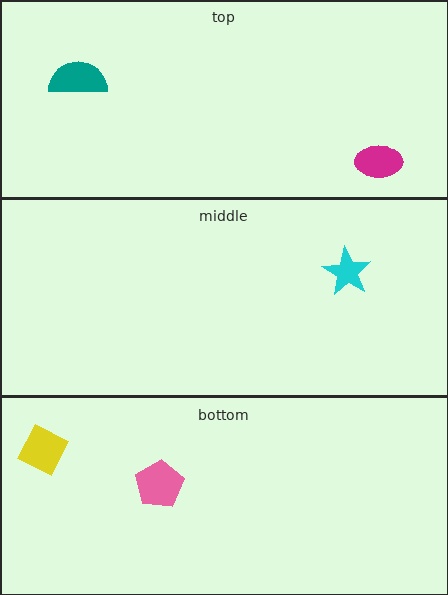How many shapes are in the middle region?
1.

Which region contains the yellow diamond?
The bottom region.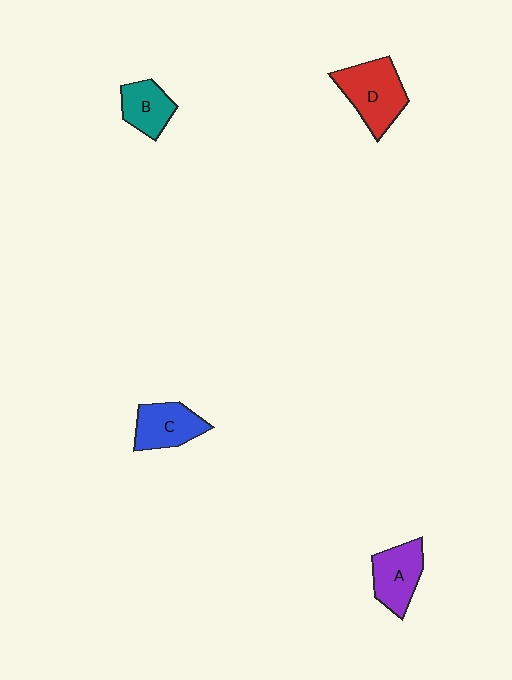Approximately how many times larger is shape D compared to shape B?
Approximately 1.6 times.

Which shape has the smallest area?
Shape B (teal).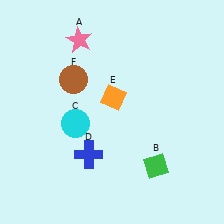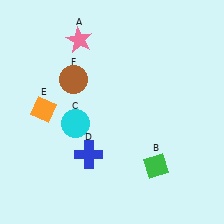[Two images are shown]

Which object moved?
The orange diamond (E) moved left.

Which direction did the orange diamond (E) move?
The orange diamond (E) moved left.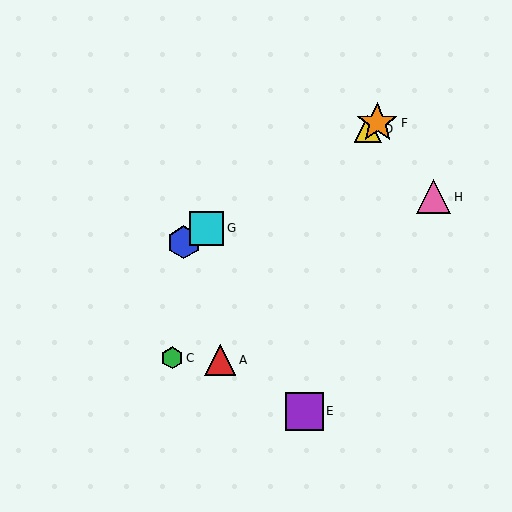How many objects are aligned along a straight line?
4 objects (B, D, F, G) are aligned along a straight line.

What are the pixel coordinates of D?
Object D is at (368, 129).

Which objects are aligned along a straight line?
Objects B, D, F, G are aligned along a straight line.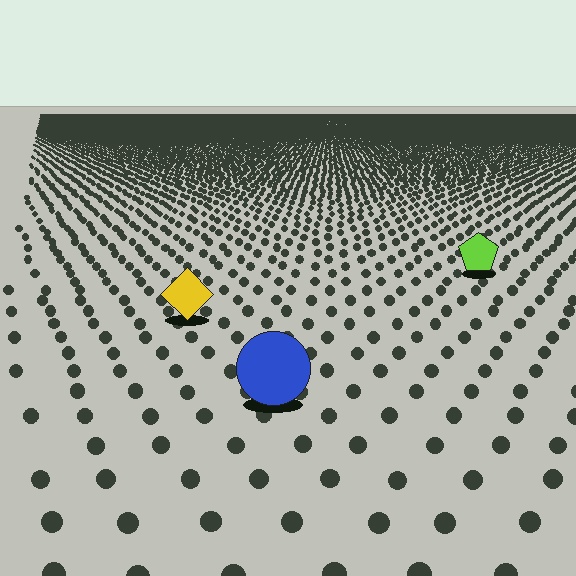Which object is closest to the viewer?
The blue circle is closest. The texture marks near it are larger and more spread out.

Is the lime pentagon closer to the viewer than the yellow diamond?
No. The yellow diamond is closer — you can tell from the texture gradient: the ground texture is coarser near it.